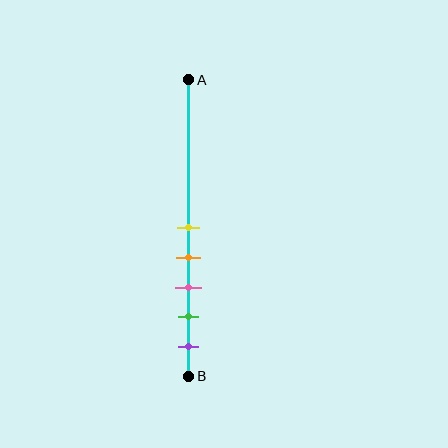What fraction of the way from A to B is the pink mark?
The pink mark is approximately 70% (0.7) of the way from A to B.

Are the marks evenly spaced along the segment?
Yes, the marks are approximately evenly spaced.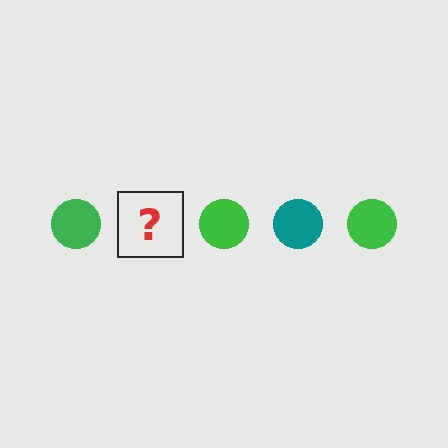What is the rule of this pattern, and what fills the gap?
The rule is that the pattern cycles through green, teal circles. The gap should be filled with a teal circle.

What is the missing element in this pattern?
The missing element is a teal circle.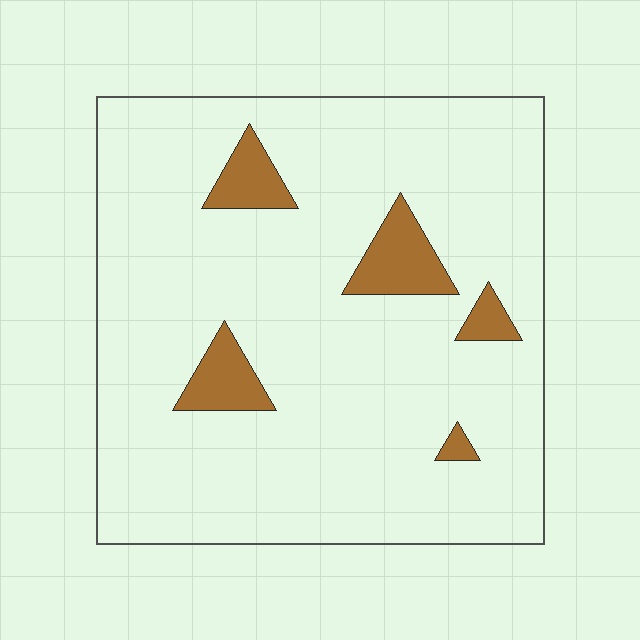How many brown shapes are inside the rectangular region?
5.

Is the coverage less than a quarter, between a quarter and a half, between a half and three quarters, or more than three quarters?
Less than a quarter.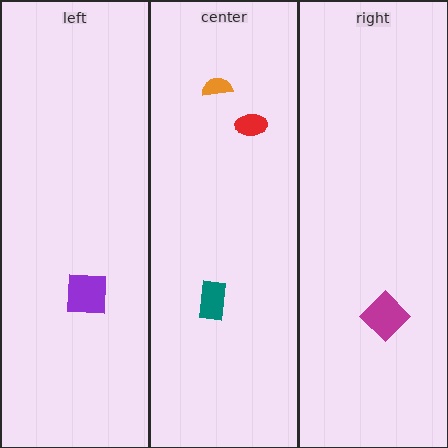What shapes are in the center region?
The red ellipse, the teal rectangle, the orange semicircle.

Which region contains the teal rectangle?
The center region.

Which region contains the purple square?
The left region.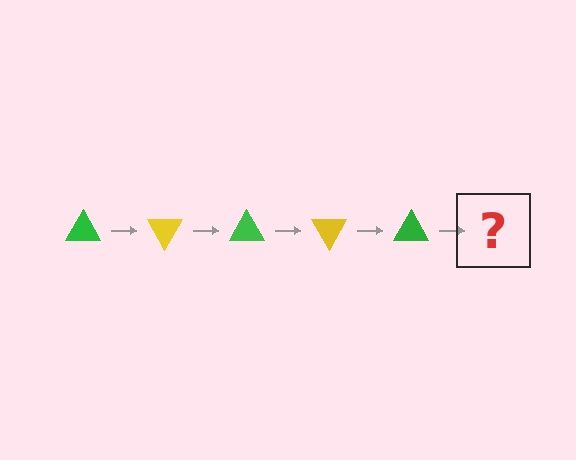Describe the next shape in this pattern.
It should be a yellow triangle, rotated 300 degrees from the start.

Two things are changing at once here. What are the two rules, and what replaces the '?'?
The two rules are that it rotates 60 degrees each step and the color cycles through green and yellow. The '?' should be a yellow triangle, rotated 300 degrees from the start.